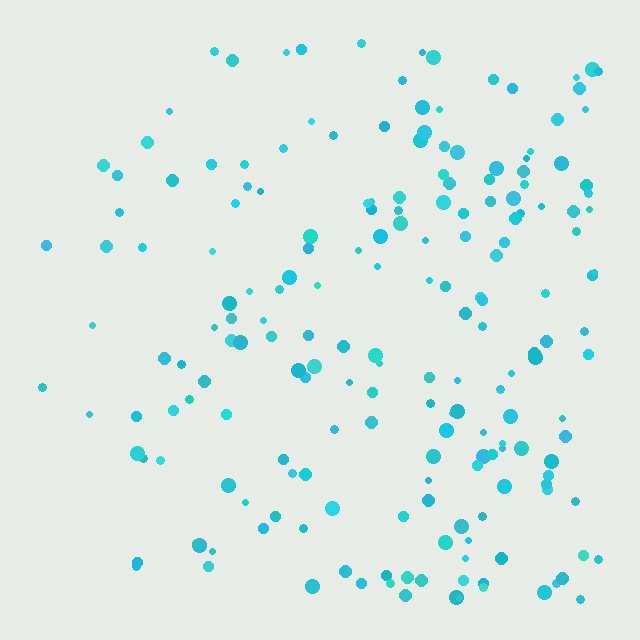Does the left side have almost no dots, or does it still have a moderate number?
Still a moderate number, just noticeably fewer than the right.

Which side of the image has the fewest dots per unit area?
The left.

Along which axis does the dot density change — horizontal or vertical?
Horizontal.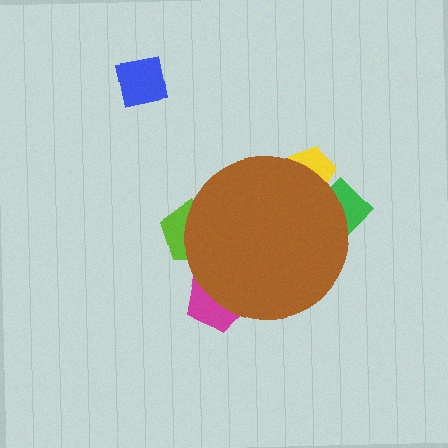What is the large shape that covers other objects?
A brown circle.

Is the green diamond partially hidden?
Yes, the green diamond is partially hidden behind the brown circle.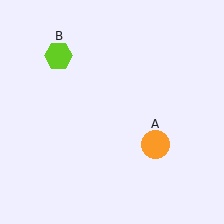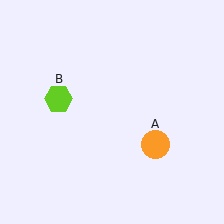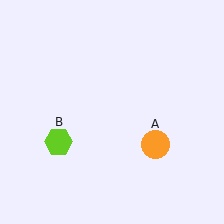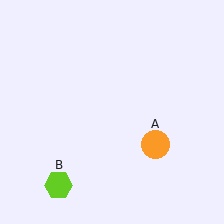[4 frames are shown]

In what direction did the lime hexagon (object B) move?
The lime hexagon (object B) moved down.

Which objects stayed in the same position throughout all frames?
Orange circle (object A) remained stationary.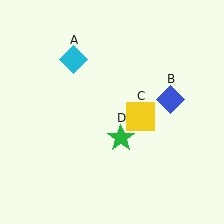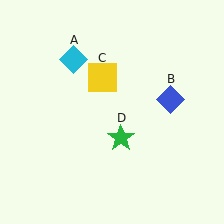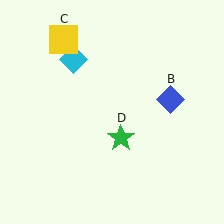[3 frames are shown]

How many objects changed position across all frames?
1 object changed position: yellow square (object C).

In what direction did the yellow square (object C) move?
The yellow square (object C) moved up and to the left.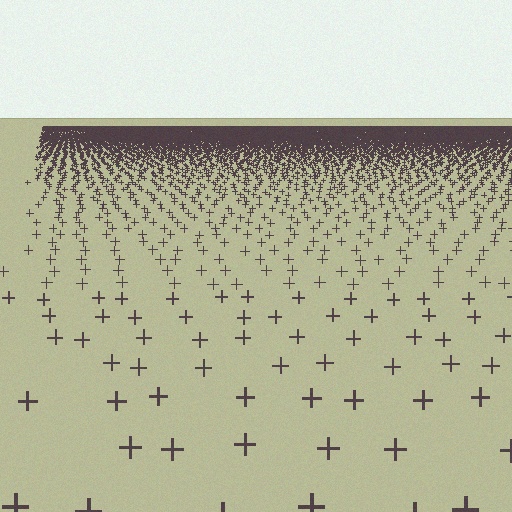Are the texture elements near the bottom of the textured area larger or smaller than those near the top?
Larger. Near the bottom, elements are closer to the viewer and appear at a bigger on-screen size.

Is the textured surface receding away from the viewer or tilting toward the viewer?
The surface is receding away from the viewer. Texture elements get smaller and denser toward the top.